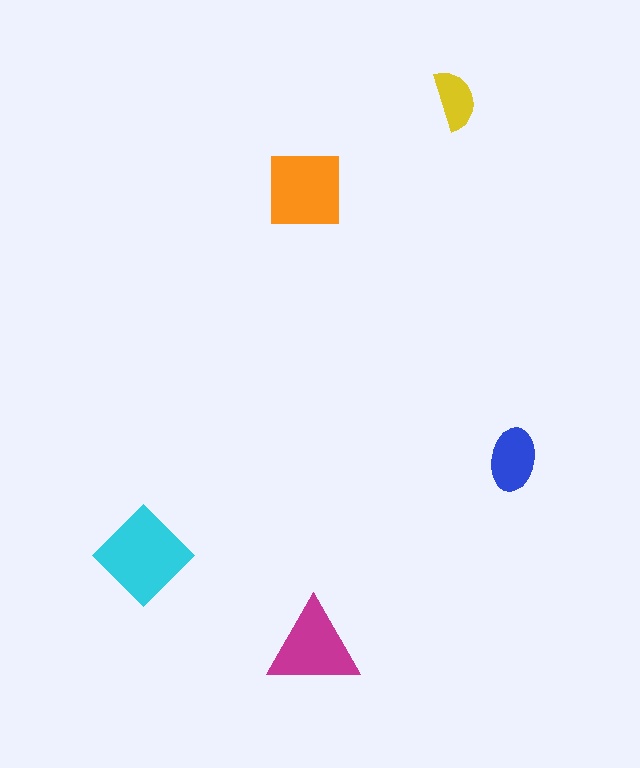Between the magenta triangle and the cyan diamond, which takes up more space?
The cyan diamond.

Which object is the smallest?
The yellow semicircle.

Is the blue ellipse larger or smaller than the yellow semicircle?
Larger.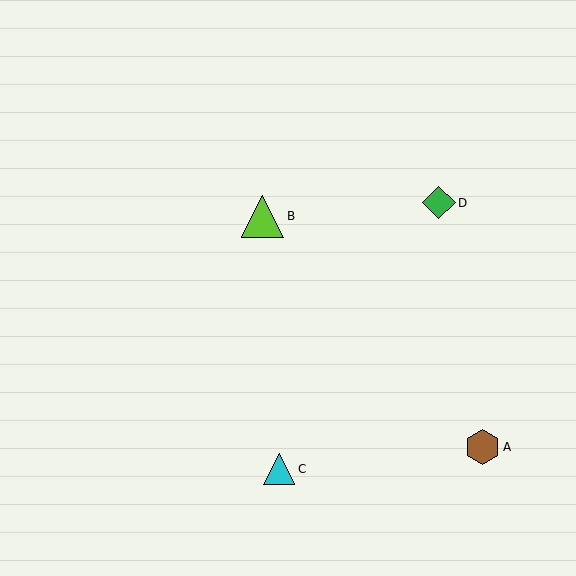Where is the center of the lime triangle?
The center of the lime triangle is at (263, 216).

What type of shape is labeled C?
Shape C is a cyan triangle.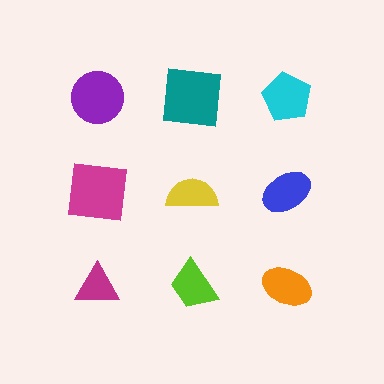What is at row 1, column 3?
A cyan pentagon.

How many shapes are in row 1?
3 shapes.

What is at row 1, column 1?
A purple circle.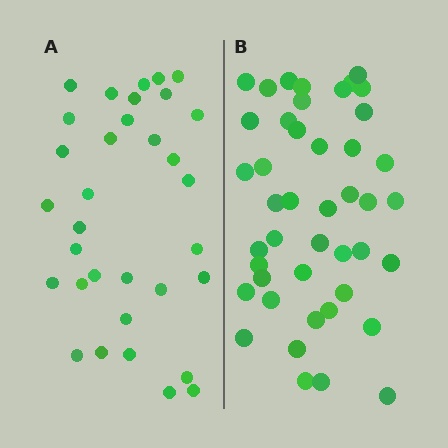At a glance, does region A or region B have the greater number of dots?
Region B (the right region) has more dots.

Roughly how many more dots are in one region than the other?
Region B has roughly 12 or so more dots than region A.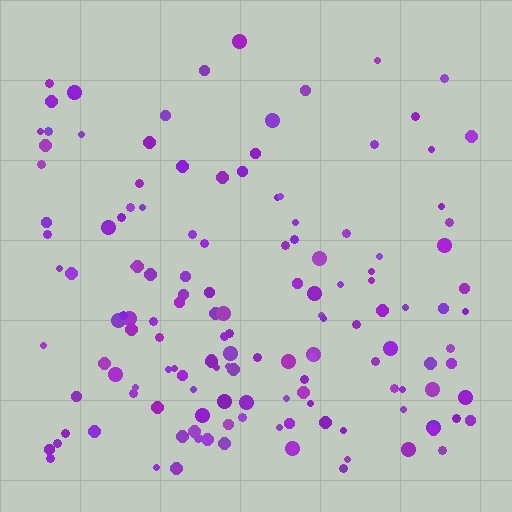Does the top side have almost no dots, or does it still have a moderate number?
Still a moderate number, just noticeably fewer than the bottom.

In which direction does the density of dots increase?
From top to bottom, with the bottom side densest.